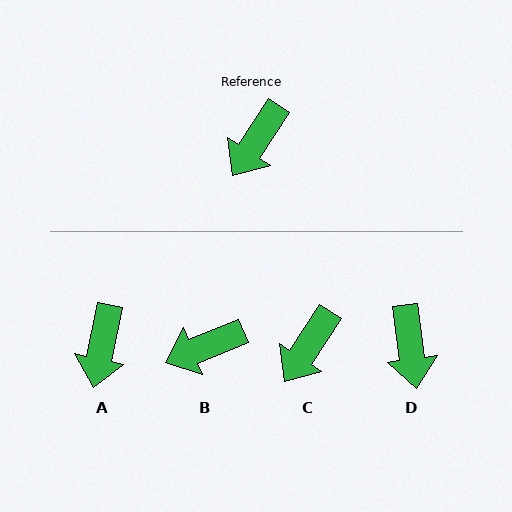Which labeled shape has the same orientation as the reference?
C.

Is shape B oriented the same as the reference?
No, it is off by about 35 degrees.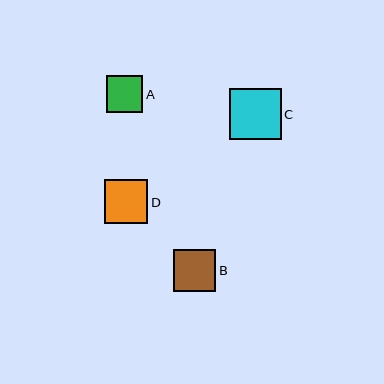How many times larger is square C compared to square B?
Square C is approximately 1.2 times the size of square B.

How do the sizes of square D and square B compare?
Square D and square B are approximately the same size.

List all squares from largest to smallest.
From largest to smallest: C, D, B, A.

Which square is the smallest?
Square A is the smallest with a size of approximately 36 pixels.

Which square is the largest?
Square C is the largest with a size of approximately 52 pixels.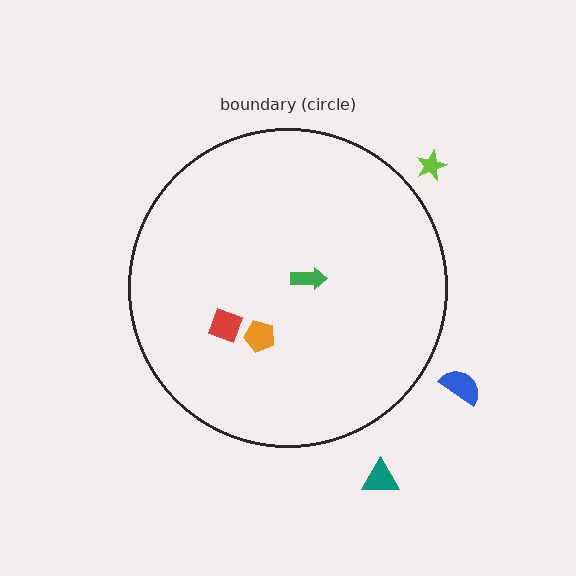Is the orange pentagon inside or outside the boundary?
Inside.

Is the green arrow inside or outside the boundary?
Inside.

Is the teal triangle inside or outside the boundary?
Outside.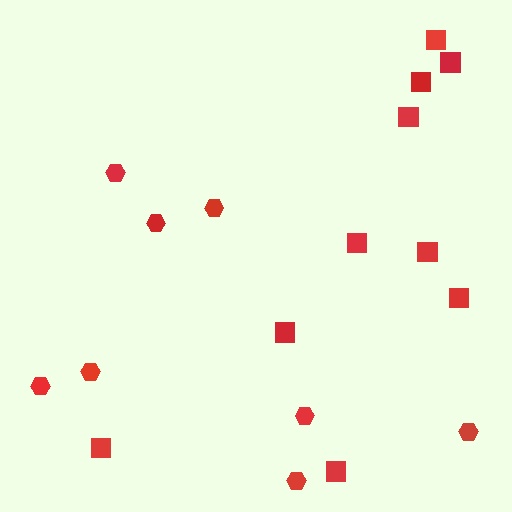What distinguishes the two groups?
There are 2 groups: one group of squares (10) and one group of hexagons (8).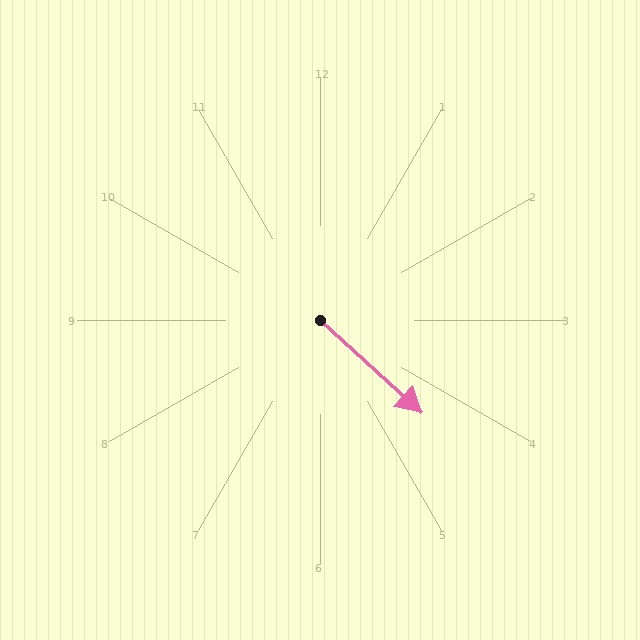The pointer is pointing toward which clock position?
Roughly 4 o'clock.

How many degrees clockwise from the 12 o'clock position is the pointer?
Approximately 132 degrees.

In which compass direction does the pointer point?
Southeast.